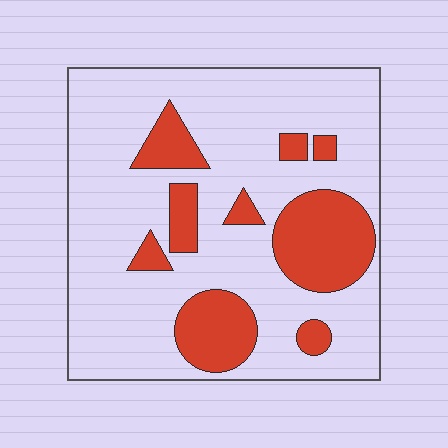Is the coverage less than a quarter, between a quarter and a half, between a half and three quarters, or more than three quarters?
Less than a quarter.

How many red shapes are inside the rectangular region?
9.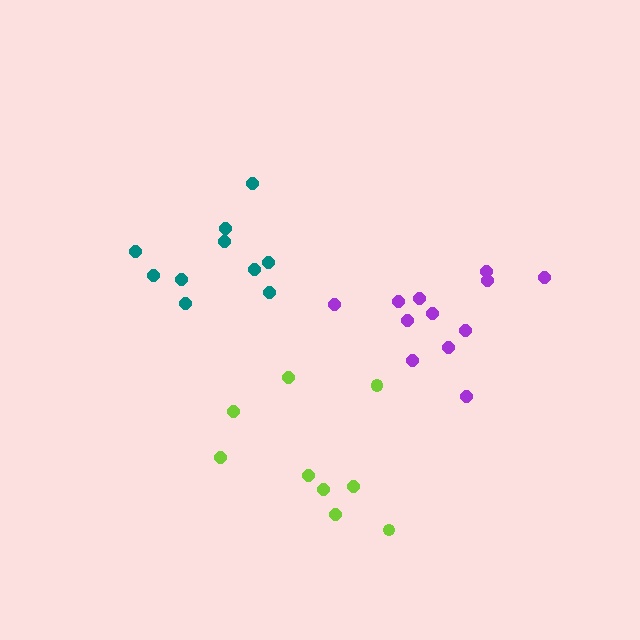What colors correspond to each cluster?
The clusters are colored: purple, teal, lime.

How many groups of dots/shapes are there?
There are 3 groups.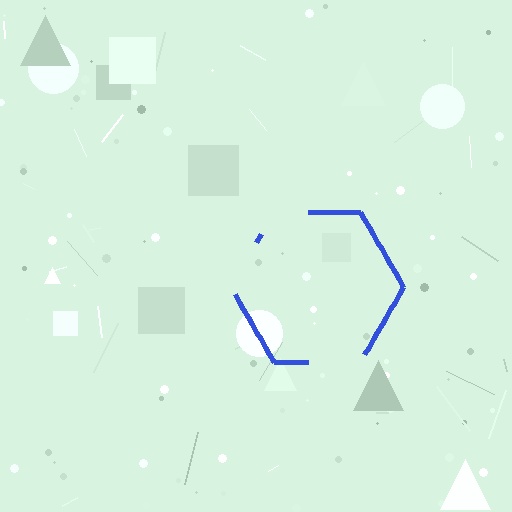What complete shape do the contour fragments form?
The contour fragments form a hexagon.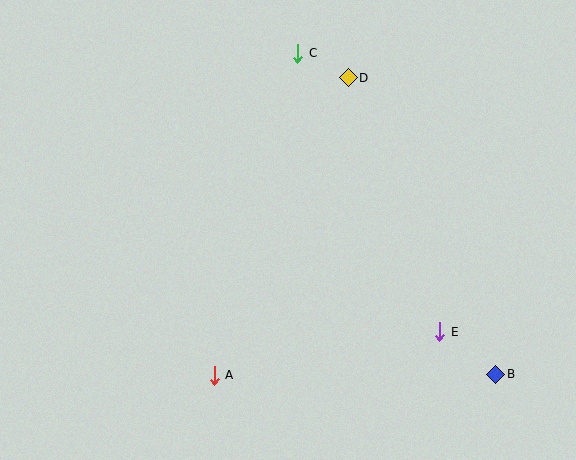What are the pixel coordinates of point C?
Point C is at (298, 53).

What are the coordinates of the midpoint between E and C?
The midpoint between E and C is at (369, 193).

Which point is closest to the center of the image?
Point A at (214, 375) is closest to the center.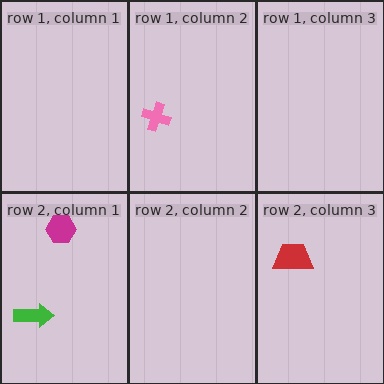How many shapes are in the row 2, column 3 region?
1.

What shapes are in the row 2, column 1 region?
The green arrow, the magenta hexagon.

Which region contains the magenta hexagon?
The row 2, column 1 region.